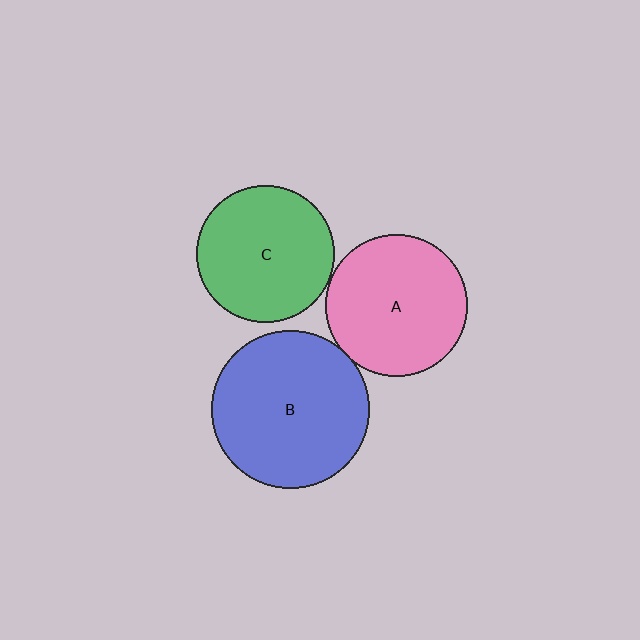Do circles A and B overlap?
Yes.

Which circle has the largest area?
Circle B (blue).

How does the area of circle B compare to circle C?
Approximately 1.3 times.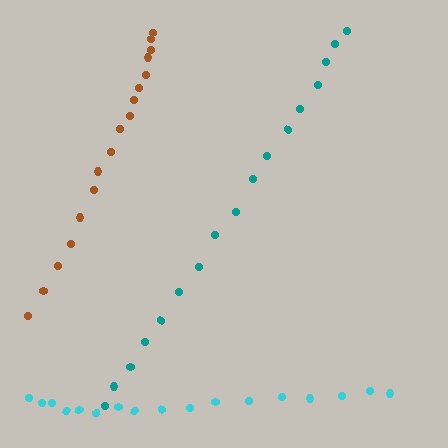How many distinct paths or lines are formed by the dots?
There are 3 distinct paths.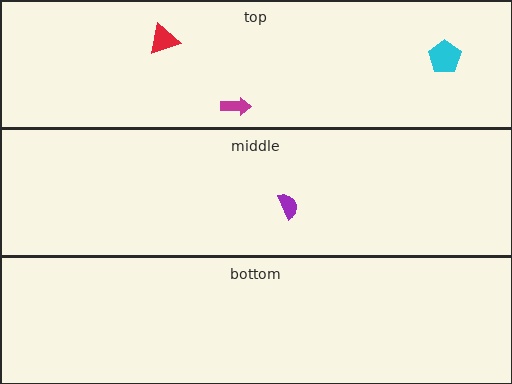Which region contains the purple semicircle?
The middle region.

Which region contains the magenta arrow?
The top region.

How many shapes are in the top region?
3.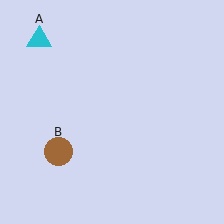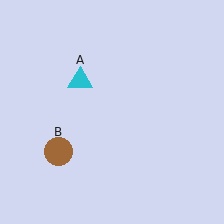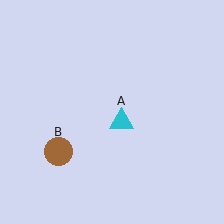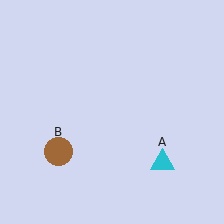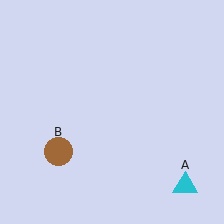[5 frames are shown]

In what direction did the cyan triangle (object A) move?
The cyan triangle (object A) moved down and to the right.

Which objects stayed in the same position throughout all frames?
Brown circle (object B) remained stationary.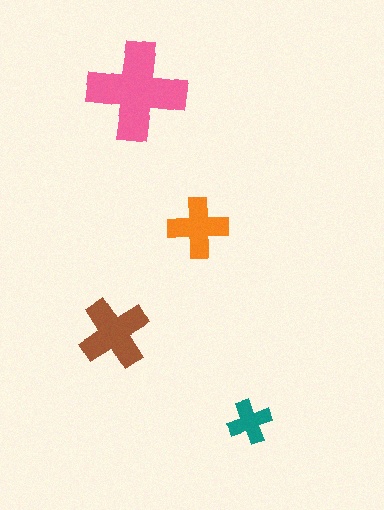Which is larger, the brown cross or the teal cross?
The brown one.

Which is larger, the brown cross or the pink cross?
The pink one.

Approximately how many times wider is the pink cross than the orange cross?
About 1.5 times wider.